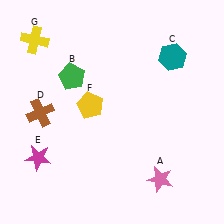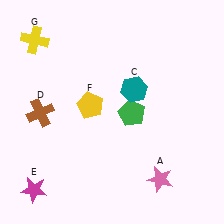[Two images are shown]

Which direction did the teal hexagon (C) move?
The teal hexagon (C) moved left.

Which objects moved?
The objects that moved are: the green pentagon (B), the teal hexagon (C), the magenta star (E).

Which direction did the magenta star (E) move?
The magenta star (E) moved down.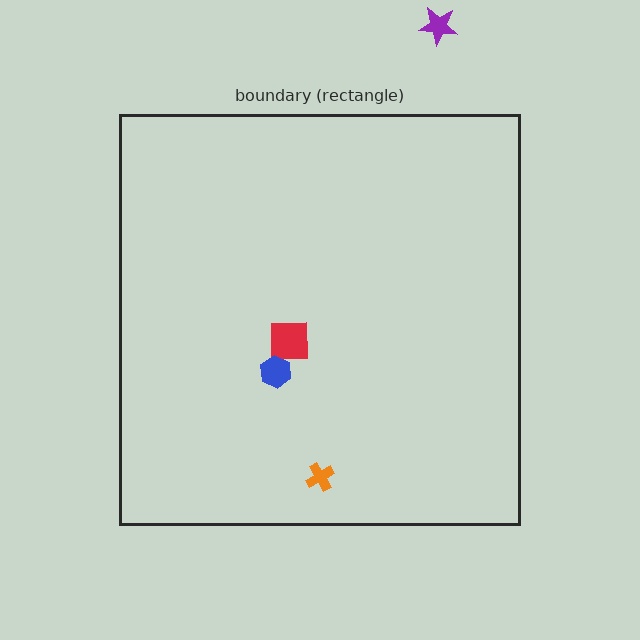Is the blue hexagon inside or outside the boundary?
Inside.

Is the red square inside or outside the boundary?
Inside.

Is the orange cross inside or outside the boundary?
Inside.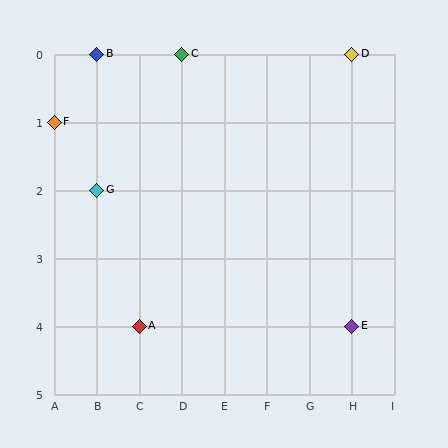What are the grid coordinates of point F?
Point F is at grid coordinates (A, 1).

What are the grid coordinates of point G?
Point G is at grid coordinates (B, 2).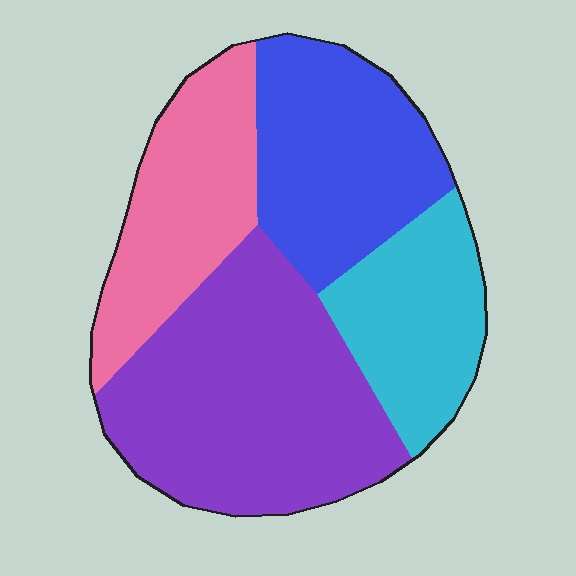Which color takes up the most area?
Purple, at roughly 35%.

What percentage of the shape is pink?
Pink covers 21% of the shape.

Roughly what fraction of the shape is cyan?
Cyan takes up between a sixth and a third of the shape.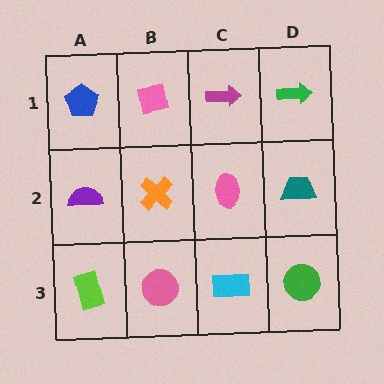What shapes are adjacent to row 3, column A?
A purple semicircle (row 2, column A), a pink circle (row 3, column B).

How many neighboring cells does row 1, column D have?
2.